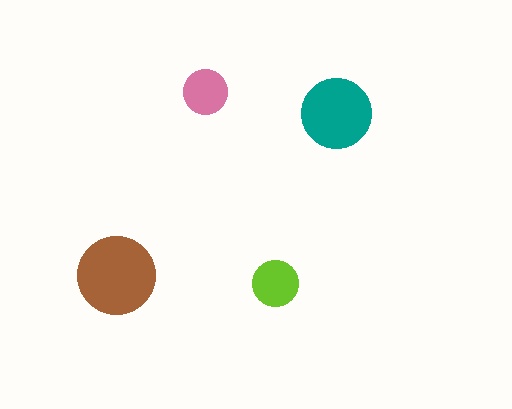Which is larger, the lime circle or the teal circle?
The teal one.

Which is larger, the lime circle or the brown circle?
The brown one.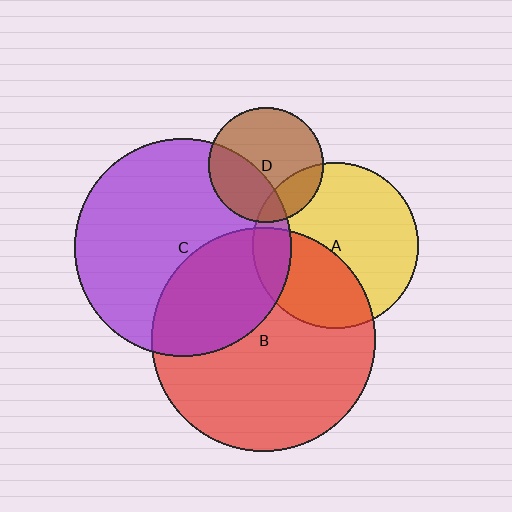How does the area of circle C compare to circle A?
Approximately 1.7 times.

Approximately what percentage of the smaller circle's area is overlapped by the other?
Approximately 35%.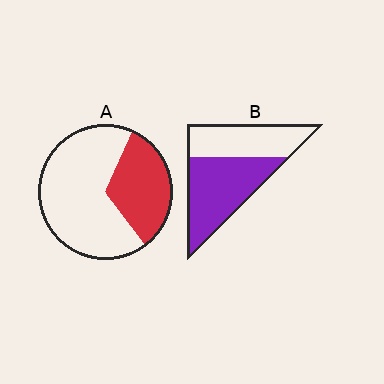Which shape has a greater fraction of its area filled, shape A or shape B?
Shape B.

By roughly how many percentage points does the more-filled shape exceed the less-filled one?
By roughly 25 percentage points (B over A).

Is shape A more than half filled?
No.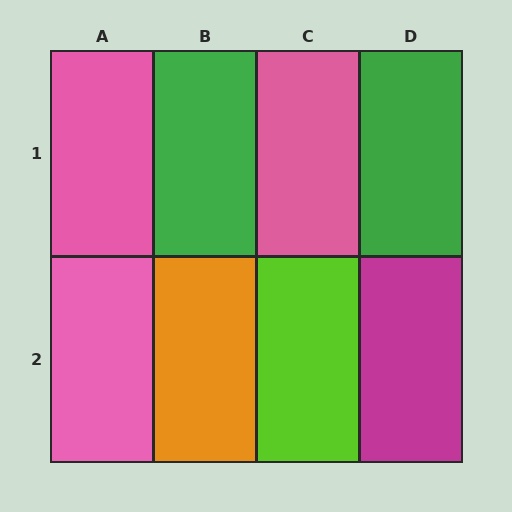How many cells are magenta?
1 cell is magenta.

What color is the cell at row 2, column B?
Orange.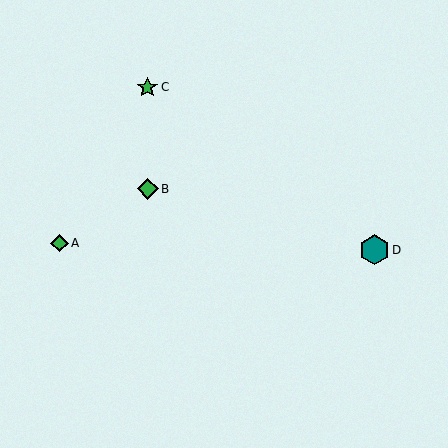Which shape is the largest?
The teal hexagon (labeled D) is the largest.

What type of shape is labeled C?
Shape C is a green star.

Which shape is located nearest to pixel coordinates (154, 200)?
The green diamond (labeled B) at (148, 189) is nearest to that location.